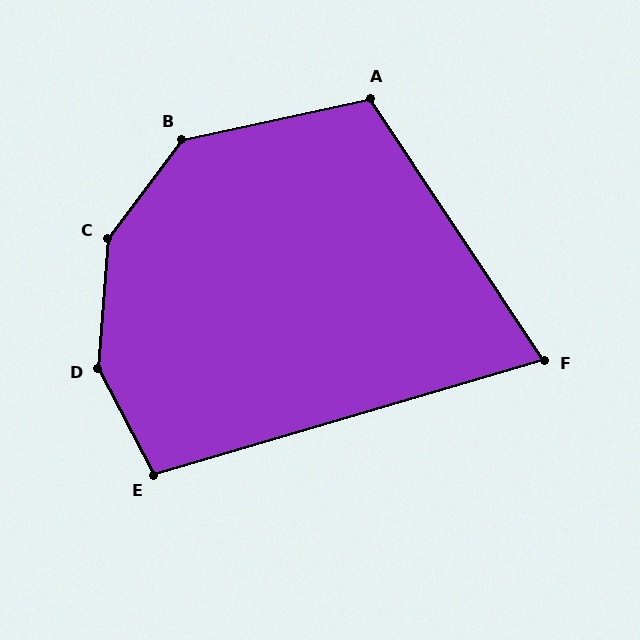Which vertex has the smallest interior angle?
F, at approximately 73 degrees.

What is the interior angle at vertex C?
Approximately 148 degrees (obtuse).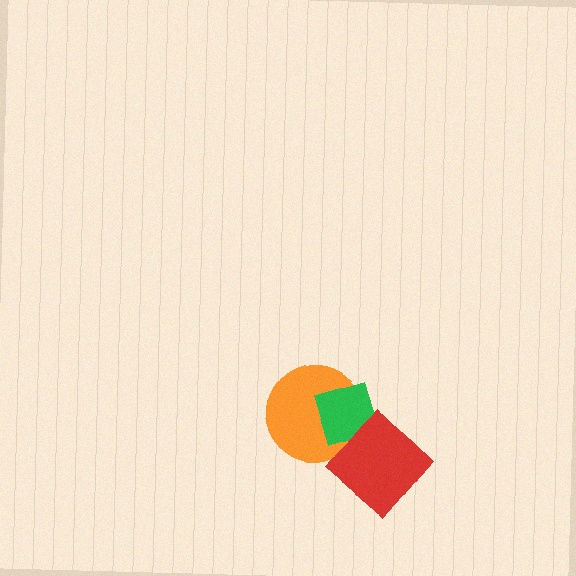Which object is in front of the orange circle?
The green diamond is in front of the orange circle.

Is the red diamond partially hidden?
No, no other shape covers it.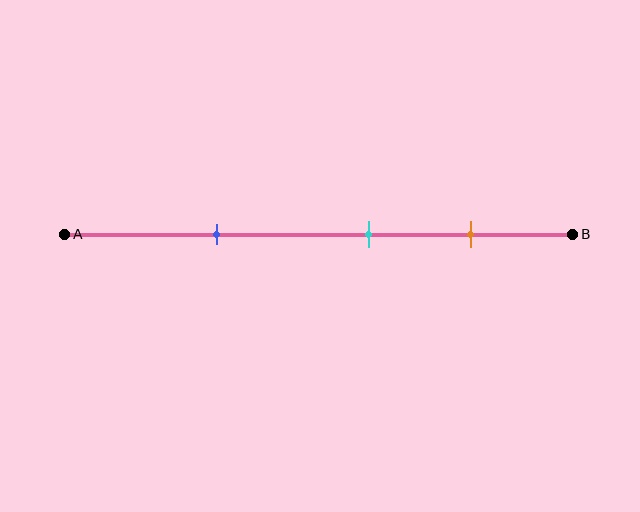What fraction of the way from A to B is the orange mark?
The orange mark is approximately 80% (0.8) of the way from A to B.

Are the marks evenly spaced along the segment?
Yes, the marks are approximately evenly spaced.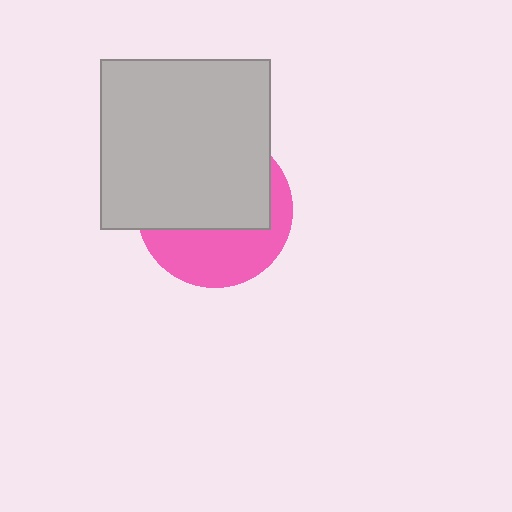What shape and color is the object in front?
The object in front is a light gray square.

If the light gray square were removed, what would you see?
You would see the complete pink circle.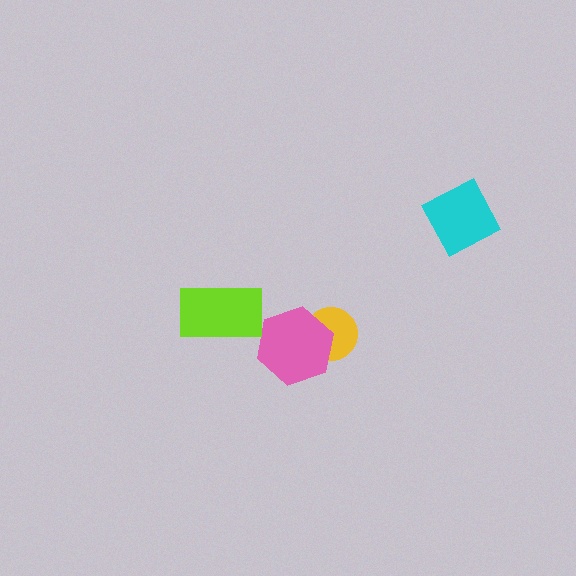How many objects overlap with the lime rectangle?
0 objects overlap with the lime rectangle.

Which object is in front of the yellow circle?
The pink hexagon is in front of the yellow circle.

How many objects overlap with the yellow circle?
1 object overlaps with the yellow circle.